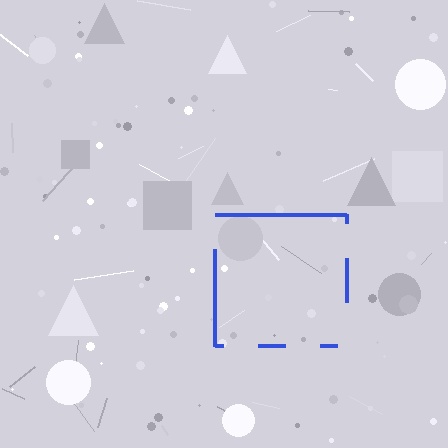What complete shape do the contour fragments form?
The contour fragments form a square.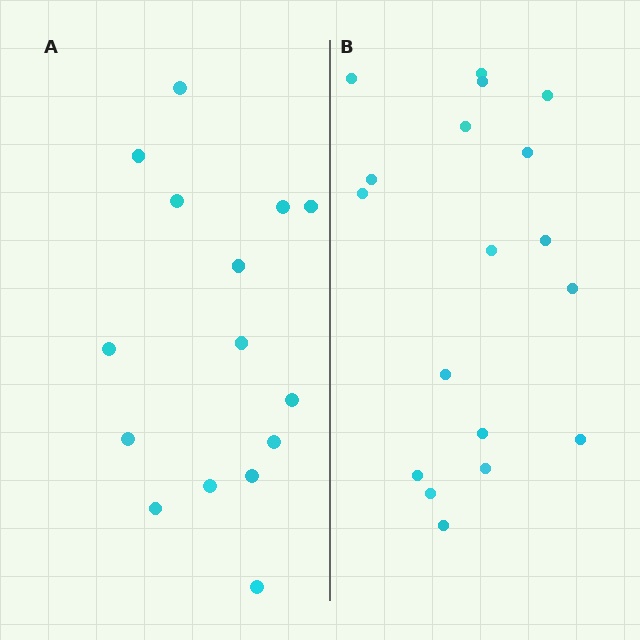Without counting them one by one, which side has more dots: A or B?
Region B (the right region) has more dots.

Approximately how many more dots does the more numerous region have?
Region B has just a few more — roughly 2 or 3 more dots than region A.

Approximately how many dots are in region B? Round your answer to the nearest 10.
About 20 dots. (The exact count is 18, which rounds to 20.)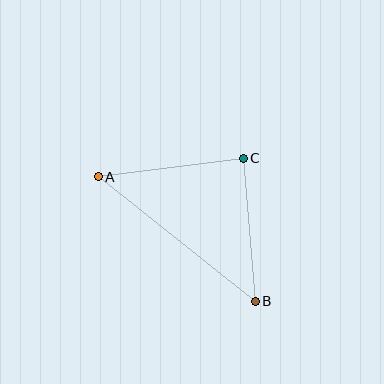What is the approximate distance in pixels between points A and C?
The distance between A and C is approximately 146 pixels.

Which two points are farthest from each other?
Points A and B are farthest from each other.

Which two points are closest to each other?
Points B and C are closest to each other.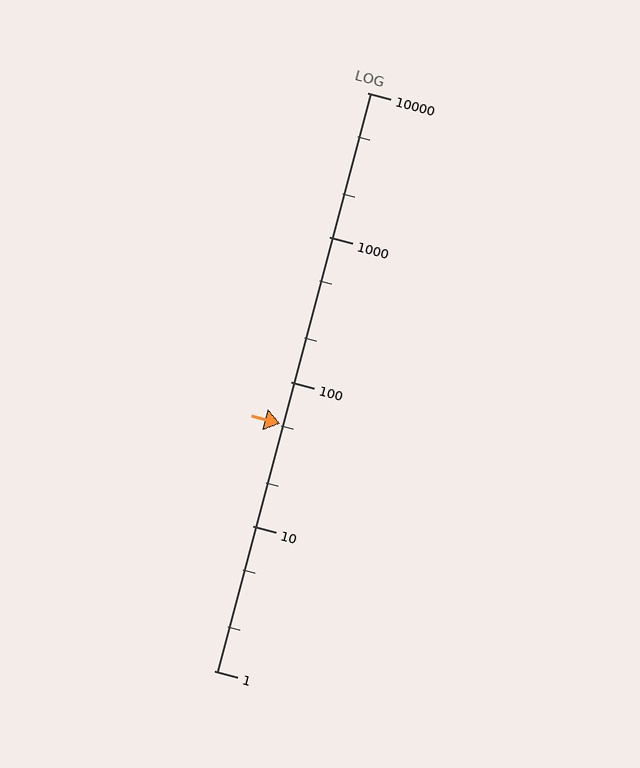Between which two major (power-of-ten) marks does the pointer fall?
The pointer is between 10 and 100.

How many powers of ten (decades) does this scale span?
The scale spans 4 decades, from 1 to 10000.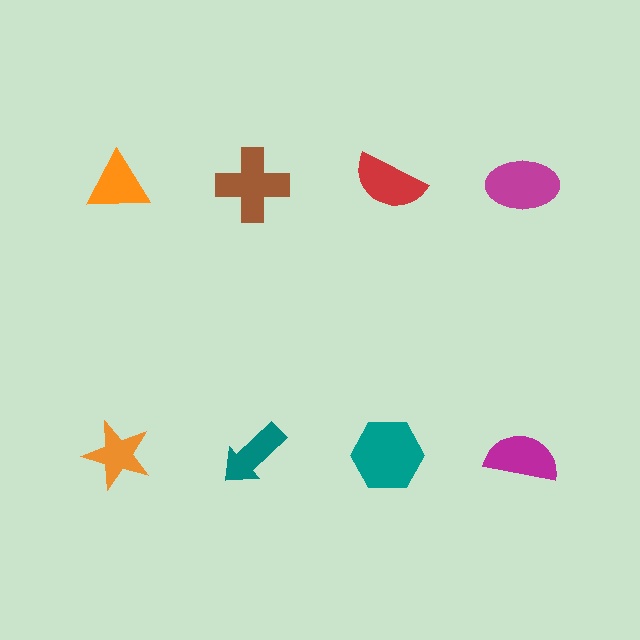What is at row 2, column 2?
A teal arrow.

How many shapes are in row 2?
4 shapes.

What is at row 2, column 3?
A teal hexagon.